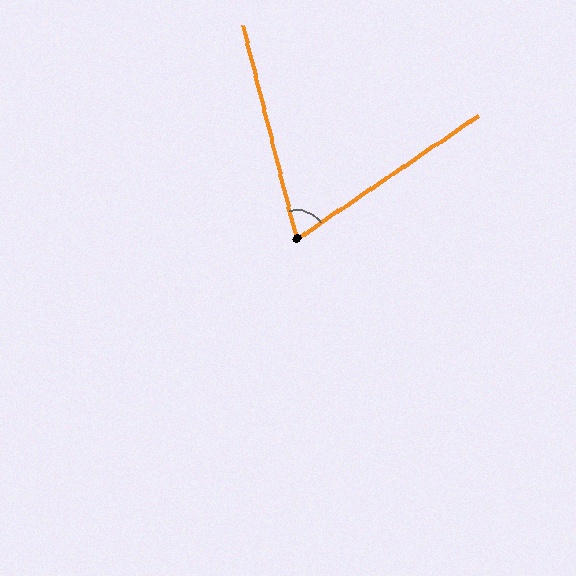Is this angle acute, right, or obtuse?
It is acute.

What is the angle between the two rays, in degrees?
Approximately 70 degrees.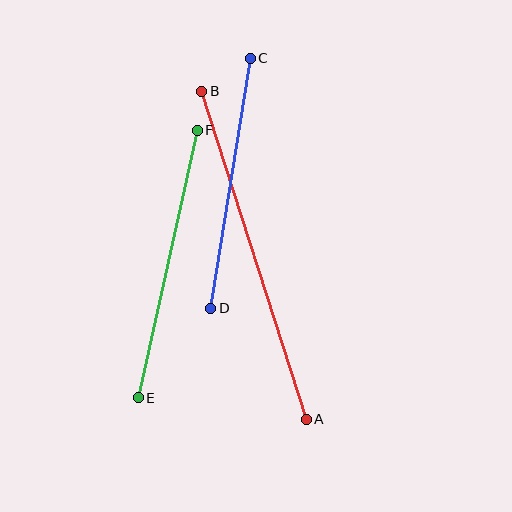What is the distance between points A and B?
The distance is approximately 344 pixels.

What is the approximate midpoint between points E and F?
The midpoint is at approximately (168, 264) pixels.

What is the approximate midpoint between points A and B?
The midpoint is at approximately (254, 255) pixels.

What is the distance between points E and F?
The distance is approximately 274 pixels.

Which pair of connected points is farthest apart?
Points A and B are farthest apart.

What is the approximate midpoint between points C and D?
The midpoint is at approximately (230, 183) pixels.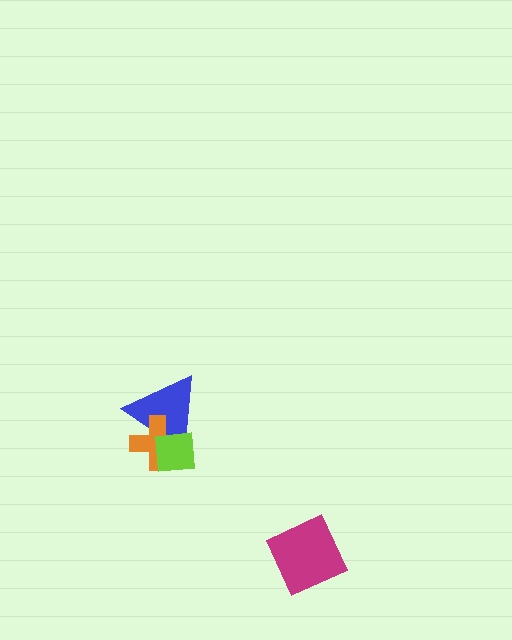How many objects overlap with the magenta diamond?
0 objects overlap with the magenta diamond.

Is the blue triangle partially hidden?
Yes, it is partially covered by another shape.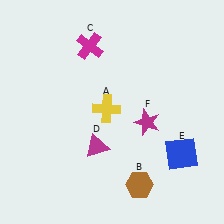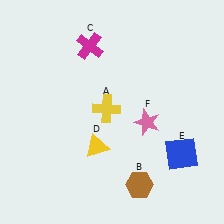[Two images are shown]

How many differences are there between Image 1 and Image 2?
There are 2 differences between the two images.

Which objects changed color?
D changed from magenta to yellow. F changed from magenta to pink.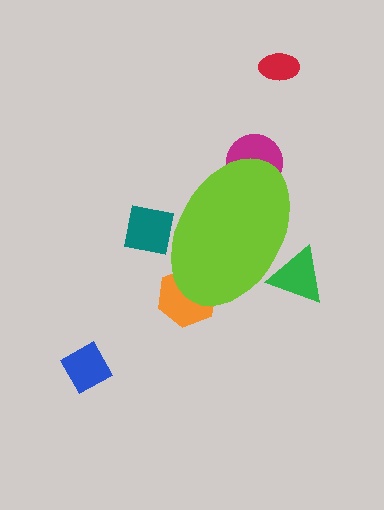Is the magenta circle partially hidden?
Yes, the magenta circle is partially hidden behind the lime ellipse.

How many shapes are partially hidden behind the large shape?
4 shapes are partially hidden.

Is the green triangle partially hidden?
Yes, the green triangle is partially hidden behind the lime ellipse.